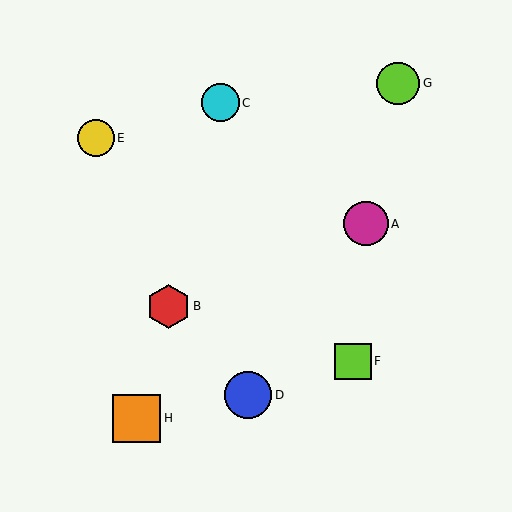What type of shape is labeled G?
Shape G is a lime circle.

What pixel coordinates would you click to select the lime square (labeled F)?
Click at (353, 361) to select the lime square F.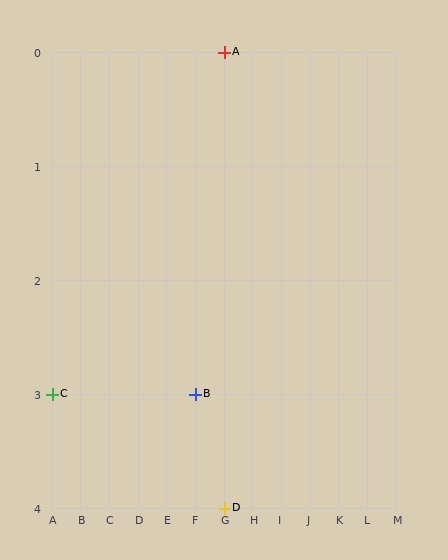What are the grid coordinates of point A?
Point A is at grid coordinates (G, 0).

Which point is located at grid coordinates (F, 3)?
Point B is at (F, 3).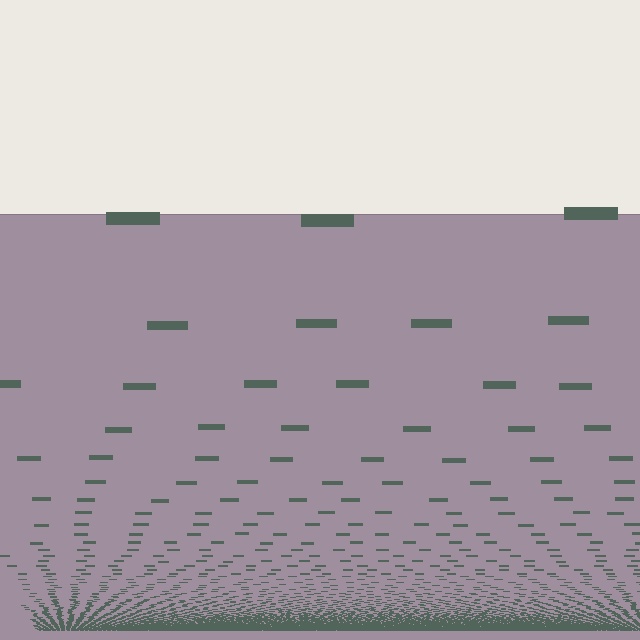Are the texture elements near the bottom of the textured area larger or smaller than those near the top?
Smaller. The gradient is inverted — elements near the bottom are smaller and denser.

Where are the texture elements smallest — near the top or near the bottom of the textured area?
Near the bottom.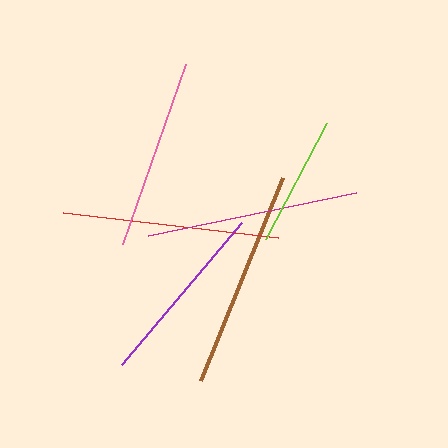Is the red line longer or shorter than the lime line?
The red line is longer than the lime line.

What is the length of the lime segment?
The lime segment is approximately 131 pixels long.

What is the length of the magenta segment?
The magenta segment is approximately 213 pixels long.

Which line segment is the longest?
The brown line is the longest at approximately 219 pixels.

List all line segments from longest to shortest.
From longest to shortest: brown, red, magenta, pink, purple, lime.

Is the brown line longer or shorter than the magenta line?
The brown line is longer than the magenta line.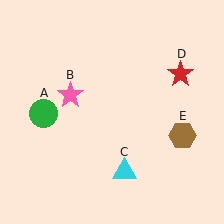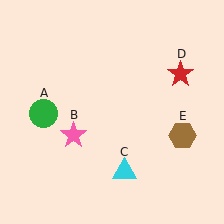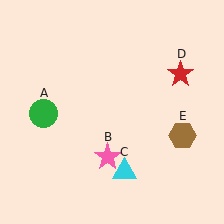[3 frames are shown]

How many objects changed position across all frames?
1 object changed position: pink star (object B).